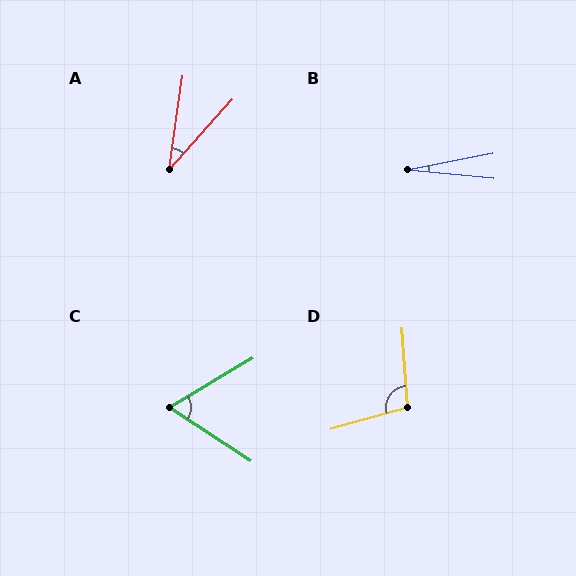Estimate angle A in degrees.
Approximately 34 degrees.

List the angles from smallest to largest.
B (16°), A (34°), C (64°), D (102°).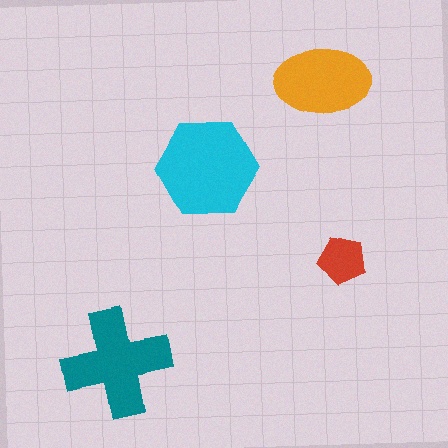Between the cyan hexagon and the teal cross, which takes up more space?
The cyan hexagon.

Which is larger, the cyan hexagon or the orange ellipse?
The cyan hexagon.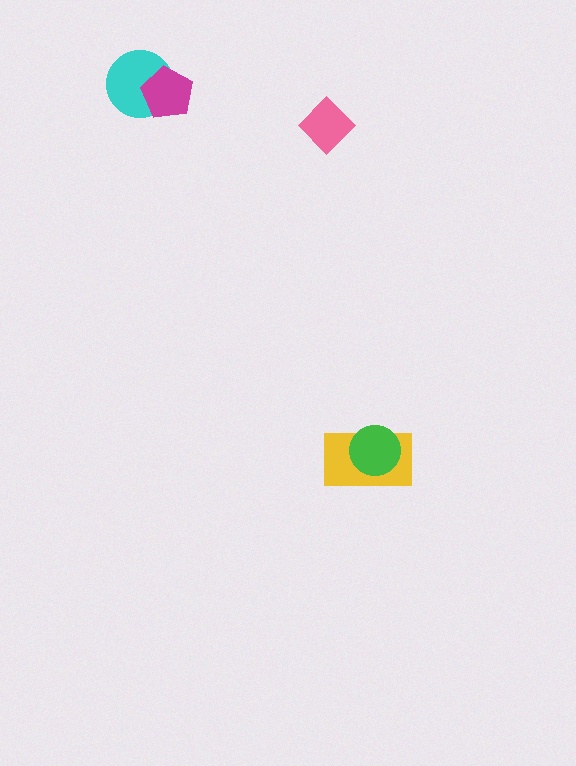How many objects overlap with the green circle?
1 object overlaps with the green circle.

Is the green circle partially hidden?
No, no other shape covers it.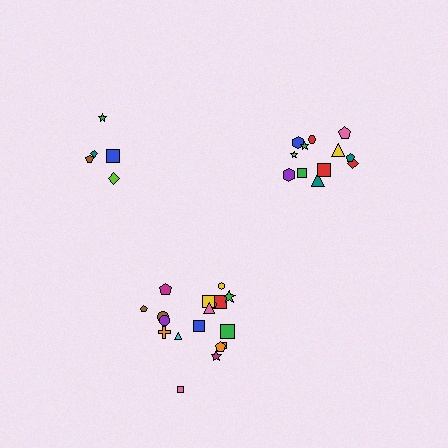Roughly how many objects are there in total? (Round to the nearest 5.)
Roughly 35 objects in total.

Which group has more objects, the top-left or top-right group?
The top-right group.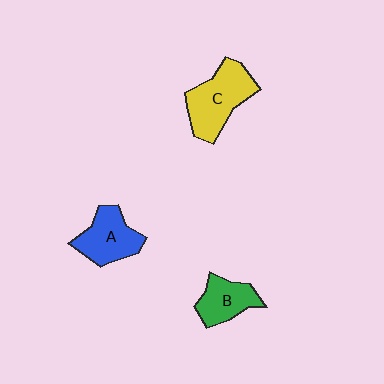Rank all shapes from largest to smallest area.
From largest to smallest: C (yellow), A (blue), B (green).